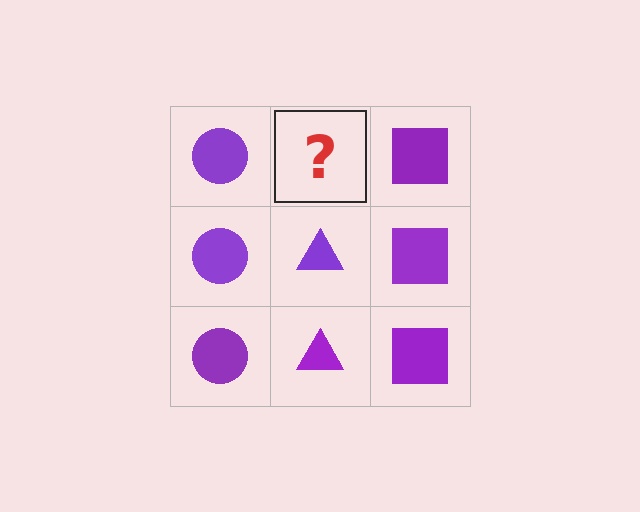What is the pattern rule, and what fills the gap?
The rule is that each column has a consistent shape. The gap should be filled with a purple triangle.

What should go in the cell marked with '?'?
The missing cell should contain a purple triangle.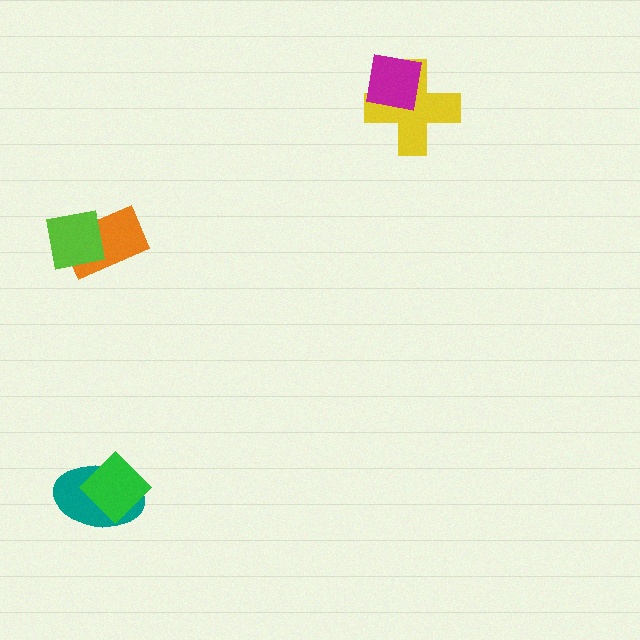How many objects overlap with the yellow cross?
1 object overlaps with the yellow cross.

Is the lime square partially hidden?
No, no other shape covers it.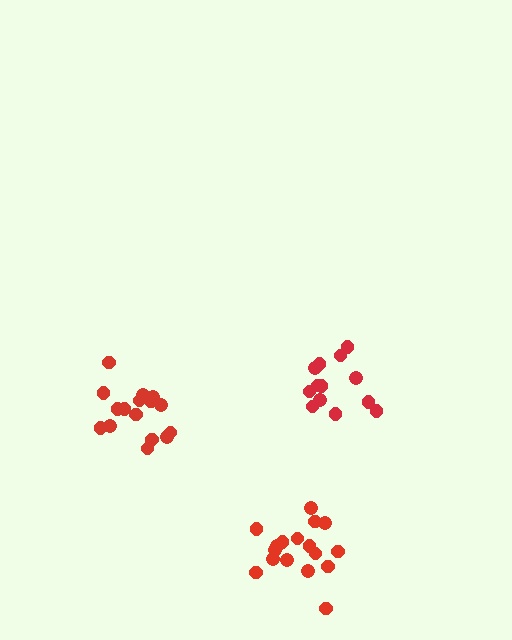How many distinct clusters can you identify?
There are 3 distinct clusters.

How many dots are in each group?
Group 1: 13 dots, Group 2: 17 dots, Group 3: 16 dots (46 total).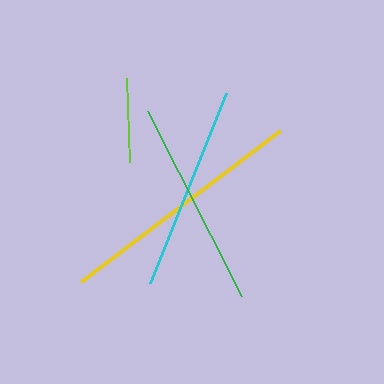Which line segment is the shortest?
The lime line is the shortest at approximately 85 pixels.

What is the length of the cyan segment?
The cyan segment is approximately 204 pixels long.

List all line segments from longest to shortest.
From longest to shortest: yellow, green, cyan, lime.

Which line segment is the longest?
The yellow line is the longest at approximately 250 pixels.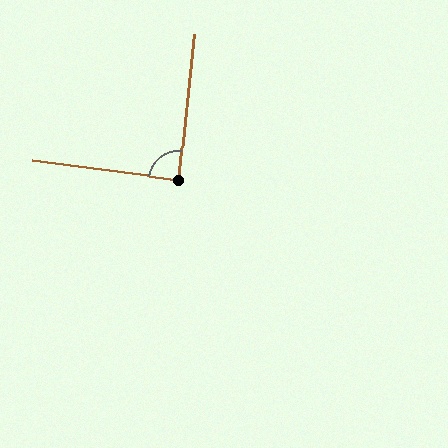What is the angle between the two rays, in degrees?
Approximately 89 degrees.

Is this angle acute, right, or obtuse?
It is approximately a right angle.